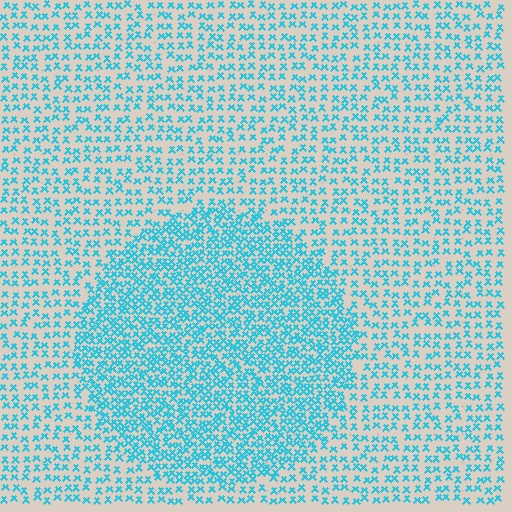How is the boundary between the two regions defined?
The boundary is defined by a change in element density (approximately 2.0x ratio). All elements are the same color, size, and shape.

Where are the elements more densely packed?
The elements are more densely packed inside the circle boundary.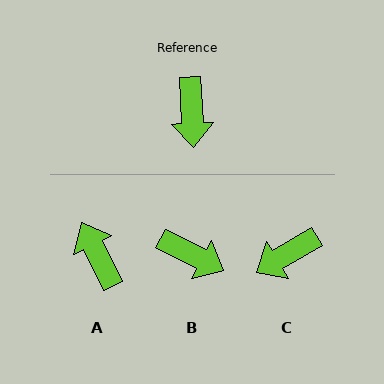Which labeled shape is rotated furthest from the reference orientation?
A, about 157 degrees away.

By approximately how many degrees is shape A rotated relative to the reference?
Approximately 157 degrees clockwise.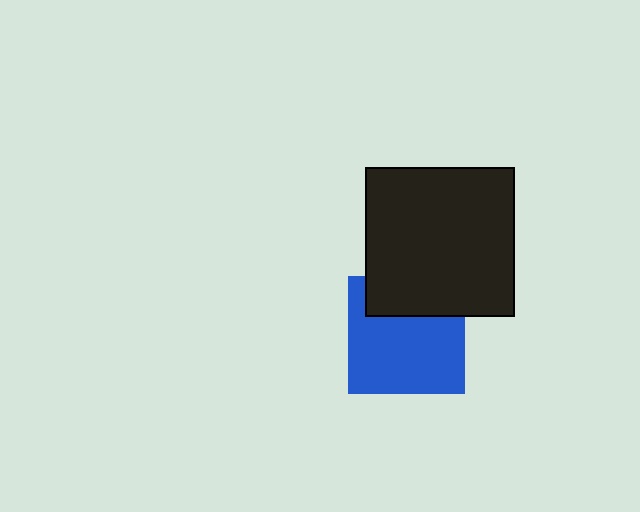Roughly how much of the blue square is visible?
Most of it is visible (roughly 70%).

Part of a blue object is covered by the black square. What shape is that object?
It is a square.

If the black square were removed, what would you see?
You would see the complete blue square.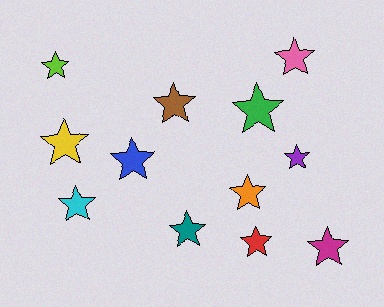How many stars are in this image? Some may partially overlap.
There are 12 stars.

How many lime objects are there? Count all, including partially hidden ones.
There is 1 lime object.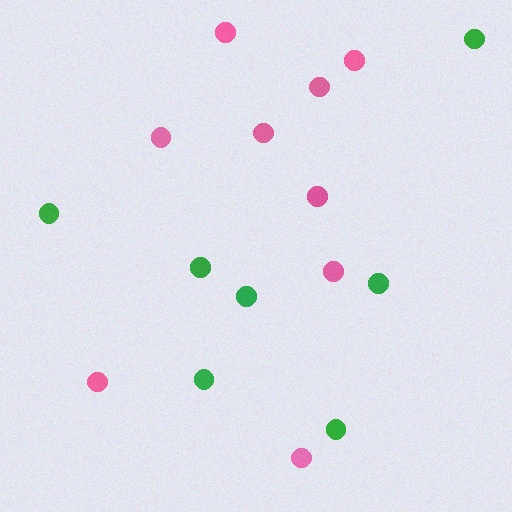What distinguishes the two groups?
There are 2 groups: one group of green circles (7) and one group of pink circles (9).